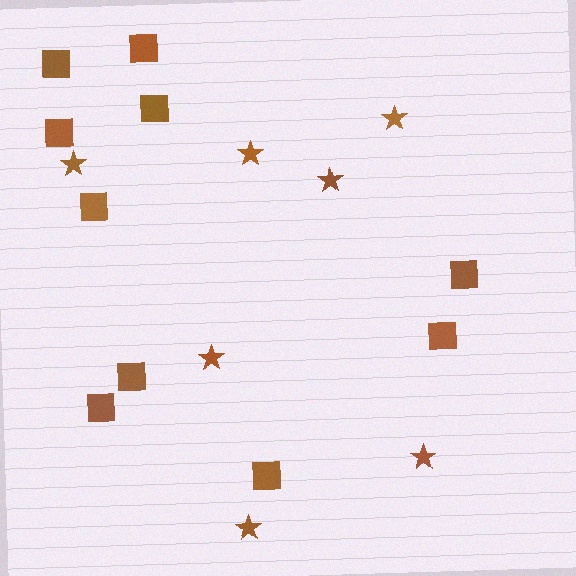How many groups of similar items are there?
There are 2 groups: one group of stars (7) and one group of squares (10).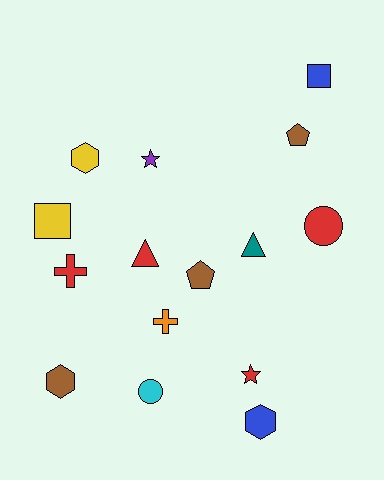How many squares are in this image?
There are 2 squares.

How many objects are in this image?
There are 15 objects.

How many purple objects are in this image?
There is 1 purple object.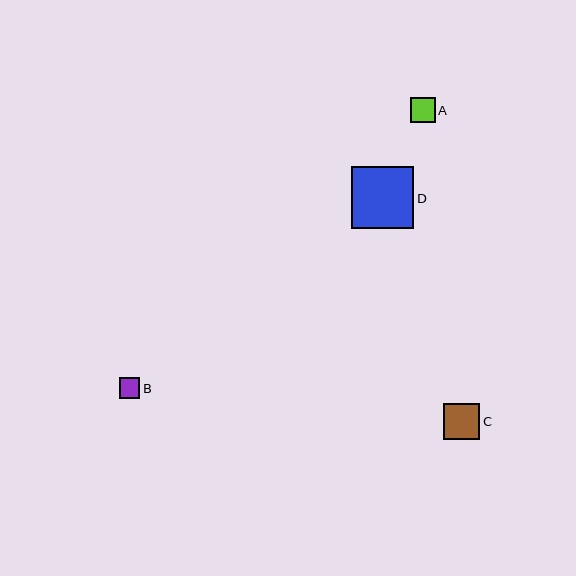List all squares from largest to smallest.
From largest to smallest: D, C, A, B.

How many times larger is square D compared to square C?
Square D is approximately 1.7 times the size of square C.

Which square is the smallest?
Square B is the smallest with a size of approximately 21 pixels.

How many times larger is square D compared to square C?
Square D is approximately 1.7 times the size of square C.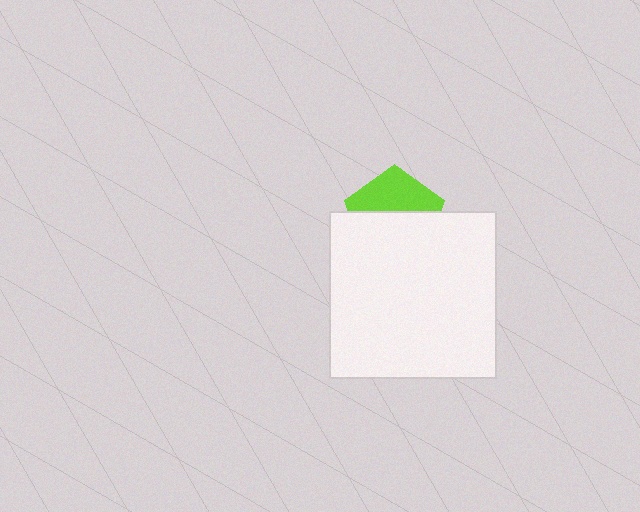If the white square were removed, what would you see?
You would see the complete lime pentagon.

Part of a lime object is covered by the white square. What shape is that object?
It is a pentagon.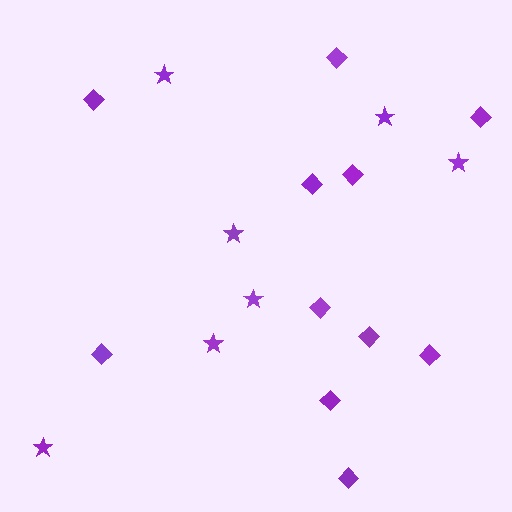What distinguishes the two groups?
There are 2 groups: one group of stars (7) and one group of diamonds (11).